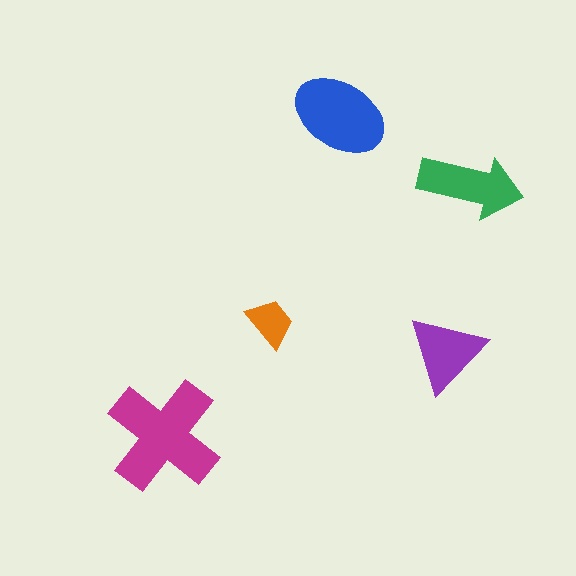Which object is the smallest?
The orange trapezoid.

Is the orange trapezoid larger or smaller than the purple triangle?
Smaller.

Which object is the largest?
The magenta cross.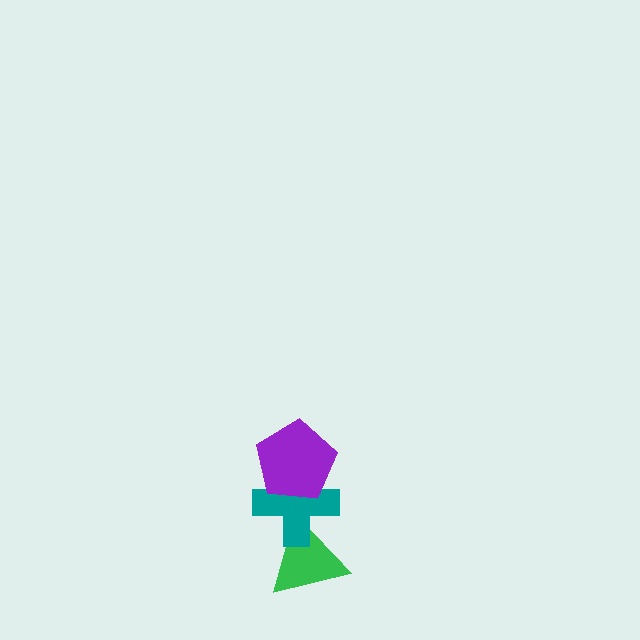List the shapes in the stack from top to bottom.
From top to bottom: the purple pentagon, the teal cross, the green triangle.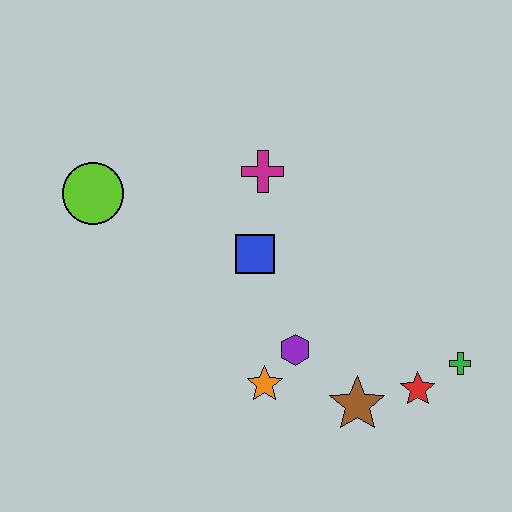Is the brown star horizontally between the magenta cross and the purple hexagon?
No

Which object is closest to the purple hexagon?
The orange star is closest to the purple hexagon.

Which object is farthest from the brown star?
The lime circle is farthest from the brown star.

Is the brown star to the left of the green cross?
Yes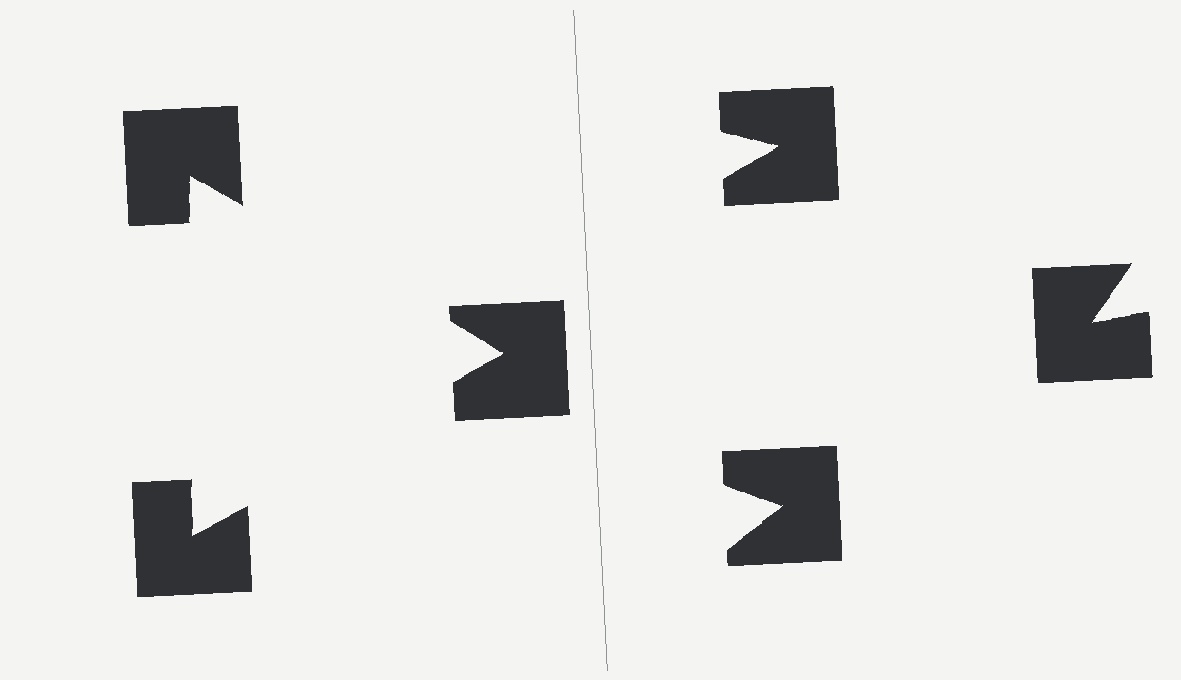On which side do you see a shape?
An illusory triangle appears on the left side. On the right side the wedge cuts are rotated, so no coherent shape forms.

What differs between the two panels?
The notched squares are positioned identically on both sides; only the wedge orientations differ. On the left they align to a triangle; on the right they are misaligned.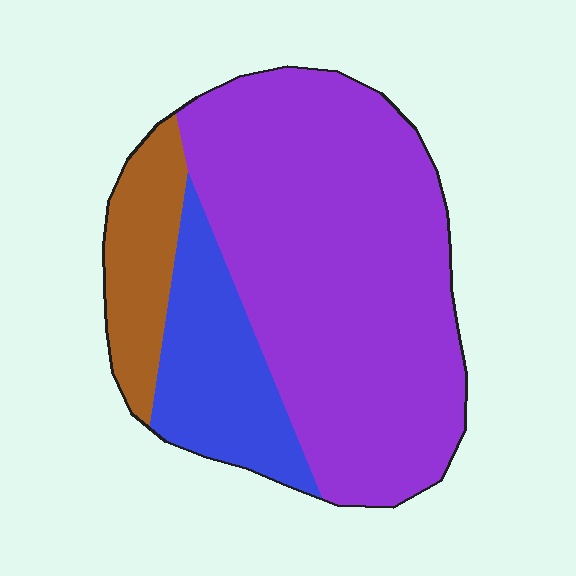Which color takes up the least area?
Brown, at roughly 15%.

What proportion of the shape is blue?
Blue covers around 20% of the shape.